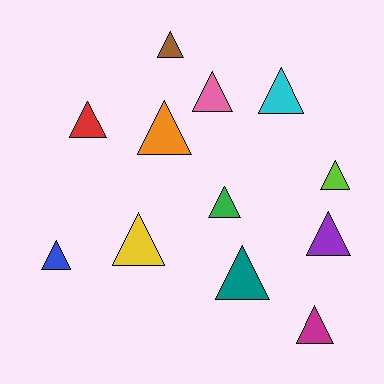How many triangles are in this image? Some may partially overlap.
There are 12 triangles.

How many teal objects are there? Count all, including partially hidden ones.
There is 1 teal object.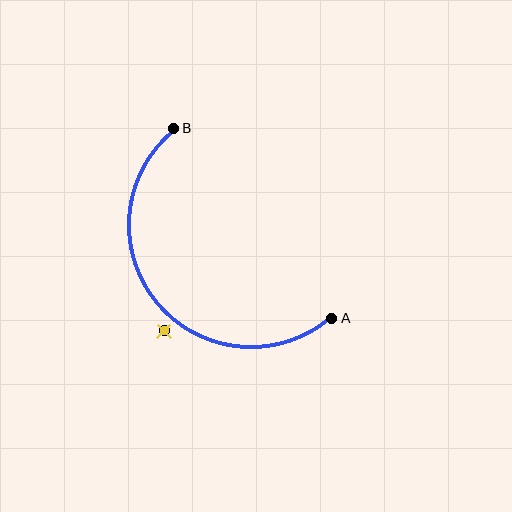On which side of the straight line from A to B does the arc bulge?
The arc bulges below and to the left of the straight line connecting A and B.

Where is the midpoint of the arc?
The arc midpoint is the point on the curve farthest from the straight line joining A and B. It sits below and to the left of that line.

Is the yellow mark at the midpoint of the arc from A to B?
No — the yellow mark does not lie on the arc at all. It sits slightly outside the curve.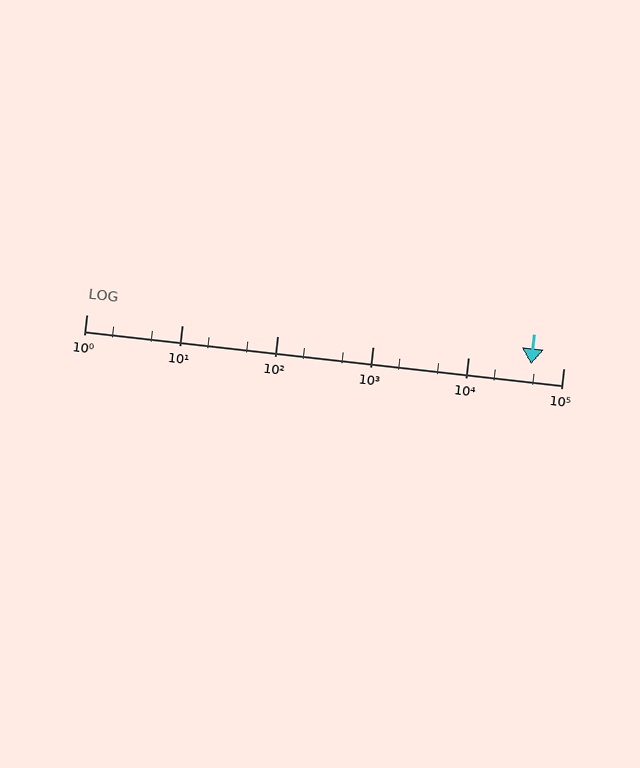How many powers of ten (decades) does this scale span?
The scale spans 5 decades, from 1 to 100000.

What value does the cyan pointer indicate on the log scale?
The pointer indicates approximately 46000.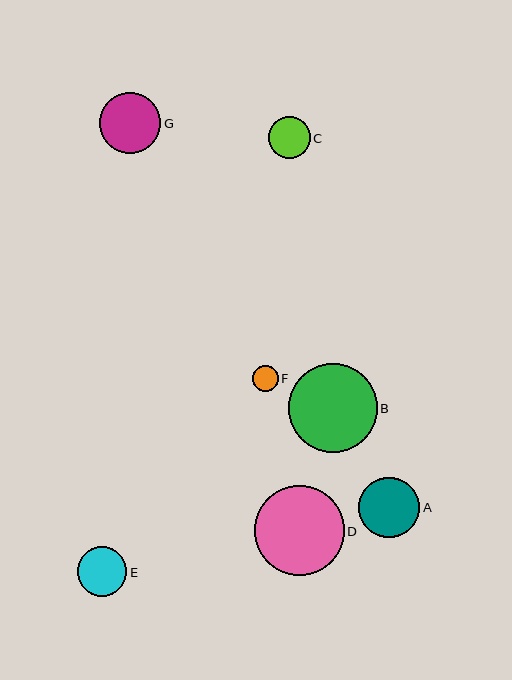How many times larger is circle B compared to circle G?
Circle B is approximately 1.5 times the size of circle G.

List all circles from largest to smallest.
From largest to smallest: B, D, G, A, E, C, F.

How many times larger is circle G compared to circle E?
Circle G is approximately 1.2 times the size of circle E.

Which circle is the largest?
Circle B is the largest with a size of approximately 89 pixels.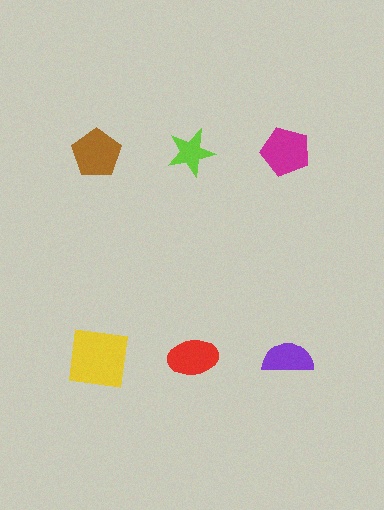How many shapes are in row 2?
3 shapes.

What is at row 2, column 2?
A red ellipse.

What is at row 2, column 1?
A yellow square.